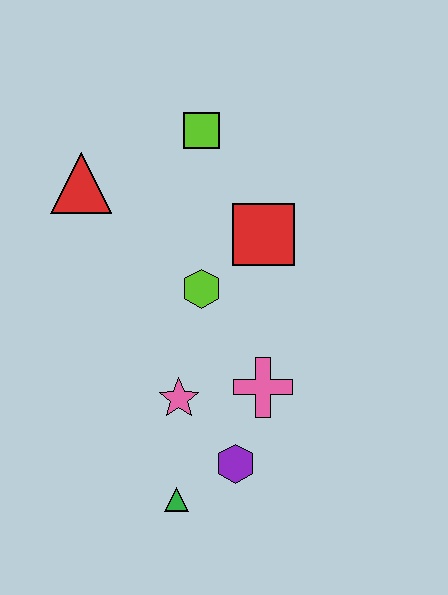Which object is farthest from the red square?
The green triangle is farthest from the red square.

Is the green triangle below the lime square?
Yes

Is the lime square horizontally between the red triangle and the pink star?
No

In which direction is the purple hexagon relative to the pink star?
The purple hexagon is below the pink star.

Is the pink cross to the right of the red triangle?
Yes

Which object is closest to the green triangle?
The purple hexagon is closest to the green triangle.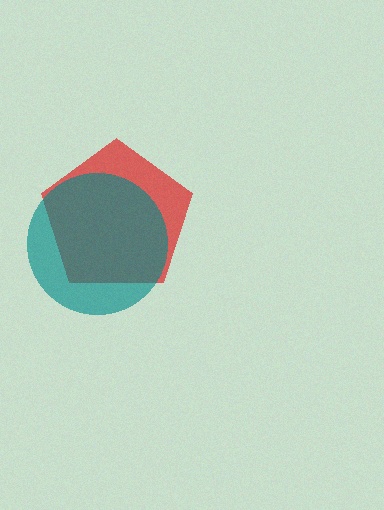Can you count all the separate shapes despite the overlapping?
Yes, there are 2 separate shapes.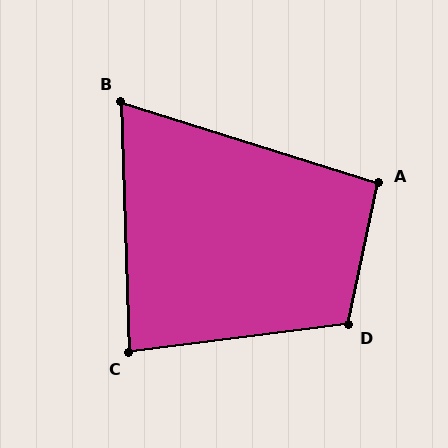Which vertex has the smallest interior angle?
B, at approximately 71 degrees.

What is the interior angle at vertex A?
Approximately 95 degrees (obtuse).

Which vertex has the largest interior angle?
D, at approximately 109 degrees.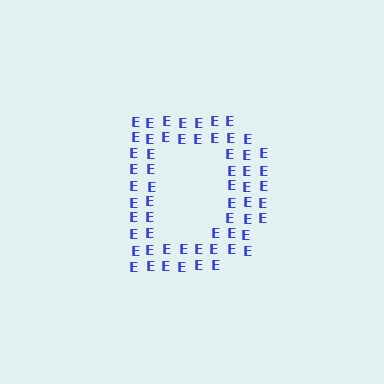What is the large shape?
The large shape is the letter D.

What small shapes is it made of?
It is made of small letter E's.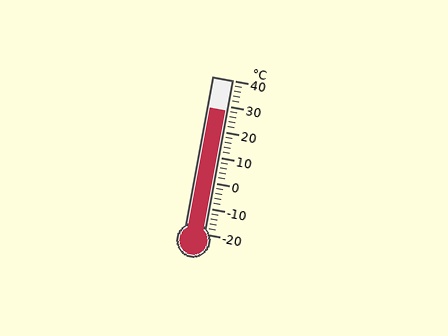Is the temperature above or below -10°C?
The temperature is above -10°C.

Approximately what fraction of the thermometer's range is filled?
The thermometer is filled to approximately 80% of its range.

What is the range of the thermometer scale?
The thermometer scale ranges from -20°C to 40°C.